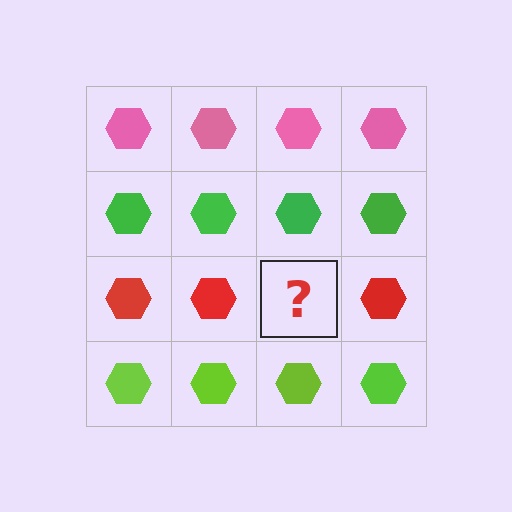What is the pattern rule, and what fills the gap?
The rule is that each row has a consistent color. The gap should be filled with a red hexagon.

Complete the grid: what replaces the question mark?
The question mark should be replaced with a red hexagon.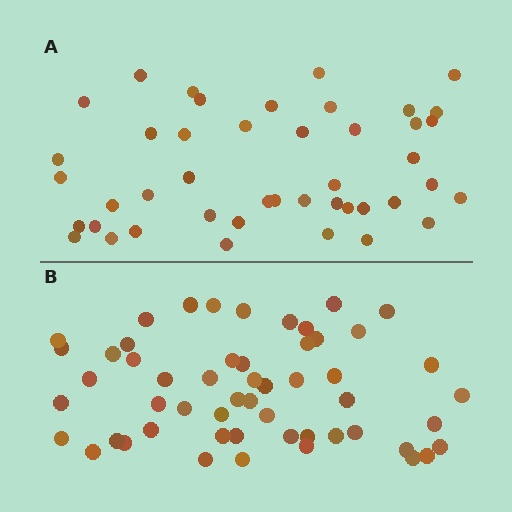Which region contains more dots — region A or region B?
Region B (the bottom region) has more dots.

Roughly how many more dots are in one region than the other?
Region B has roughly 10 or so more dots than region A.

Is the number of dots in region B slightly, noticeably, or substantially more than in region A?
Region B has only slightly more — the two regions are fairly close. The ratio is roughly 1.2 to 1.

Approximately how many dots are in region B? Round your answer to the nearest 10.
About 50 dots. (The exact count is 54, which rounds to 50.)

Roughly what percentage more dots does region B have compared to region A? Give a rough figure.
About 25% more.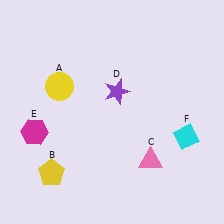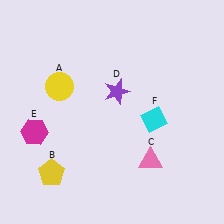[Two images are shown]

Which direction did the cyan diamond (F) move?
The cyan diamond (F) moved left.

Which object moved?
The cyan diamond (F) moved left.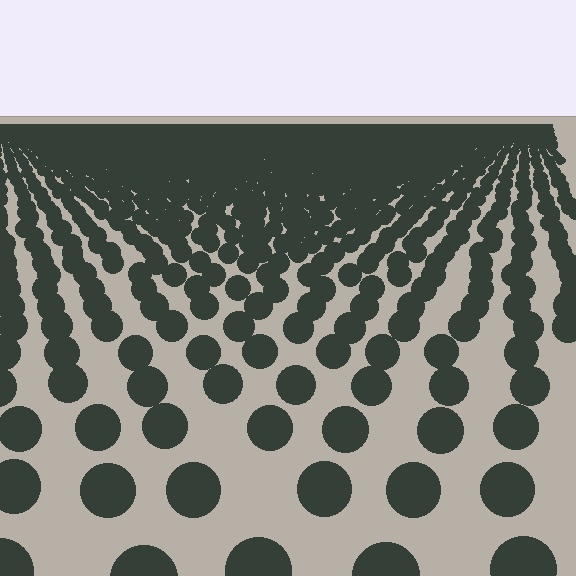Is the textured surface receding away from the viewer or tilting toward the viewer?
The surface is receding away from the viewer. Texture elements get smaller and denser toward the top.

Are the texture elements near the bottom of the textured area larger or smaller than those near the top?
Larger. Near the bottom, elements are closer to the viewer and appear at a bigger on-screen size.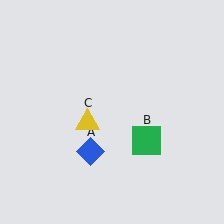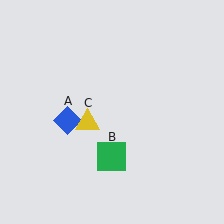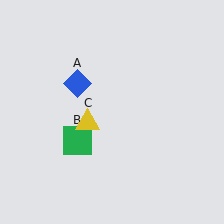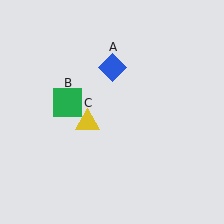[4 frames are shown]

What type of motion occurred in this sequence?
The blue diamond (object A), green square (object B) rotated clockwise around the center of the scene.